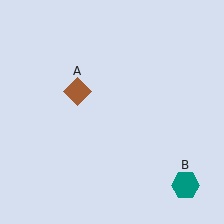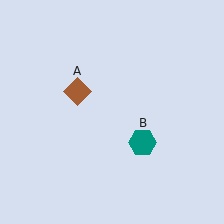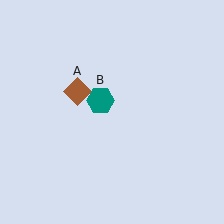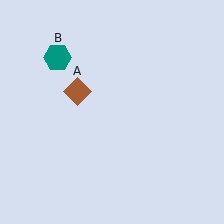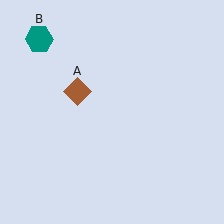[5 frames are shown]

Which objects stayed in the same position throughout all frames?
Brown diamond (object A) remained stationary.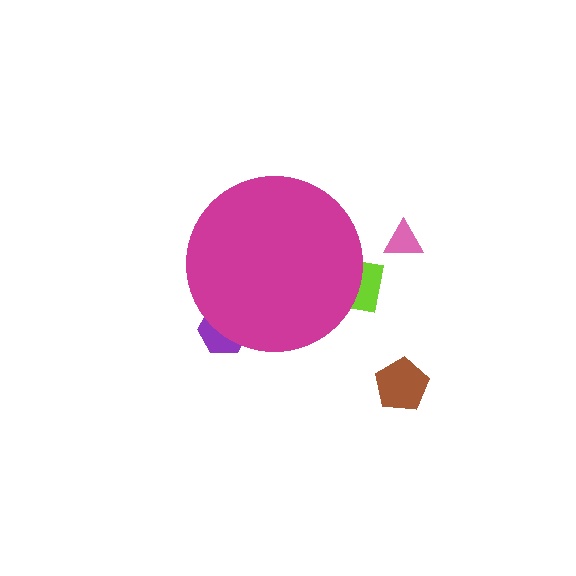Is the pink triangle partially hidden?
No, the pink triangle is fully visible.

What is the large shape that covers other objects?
A magenta circle.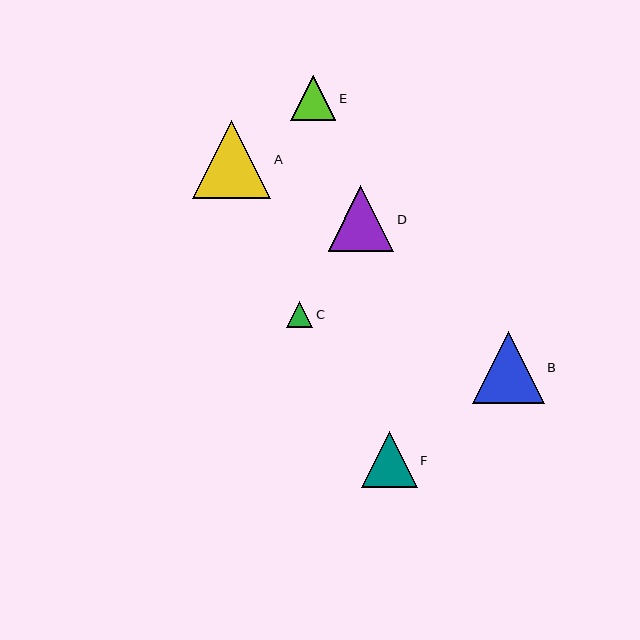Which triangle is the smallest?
Triangle C is the smallest with a size of approximately 26 pixels.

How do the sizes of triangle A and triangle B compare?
Triangle A and triangle B are approximately the same size.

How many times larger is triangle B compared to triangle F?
Triangle B is approximately 1.3 times the size of triangle F.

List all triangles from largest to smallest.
From largest to smallest: A, B, D, F, E, C.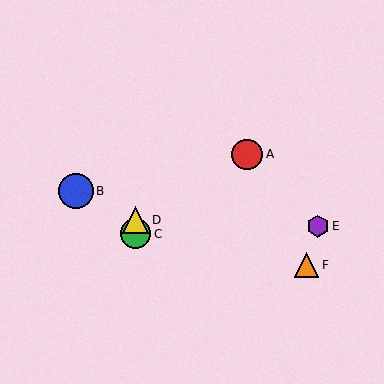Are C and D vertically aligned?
Yes, both are at x≈136.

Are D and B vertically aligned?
No, D is at x≈136 and B is at x≈76.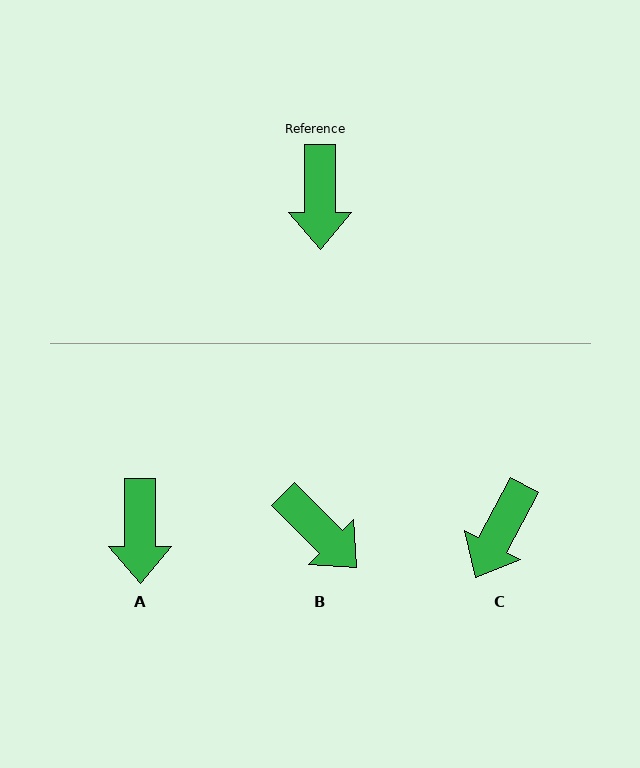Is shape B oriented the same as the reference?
No, it is off by about 45 degrees.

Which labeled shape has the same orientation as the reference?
A.